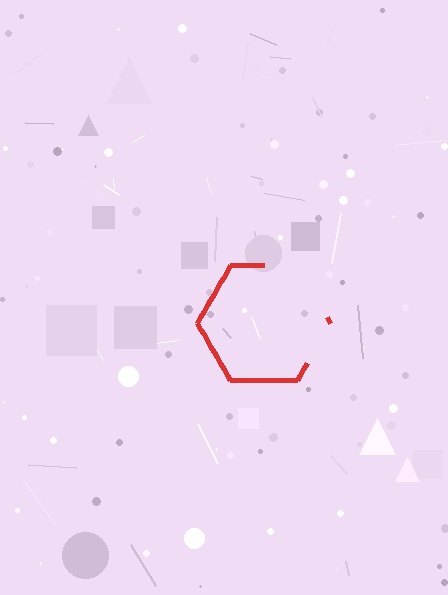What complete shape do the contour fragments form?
The contour fragments form a hexagon.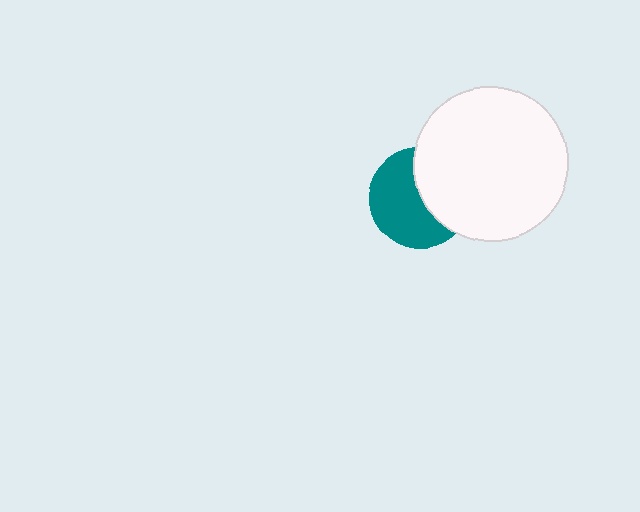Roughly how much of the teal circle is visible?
About half of it is visible (roughly 58%).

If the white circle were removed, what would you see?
You would see the complete teal circle.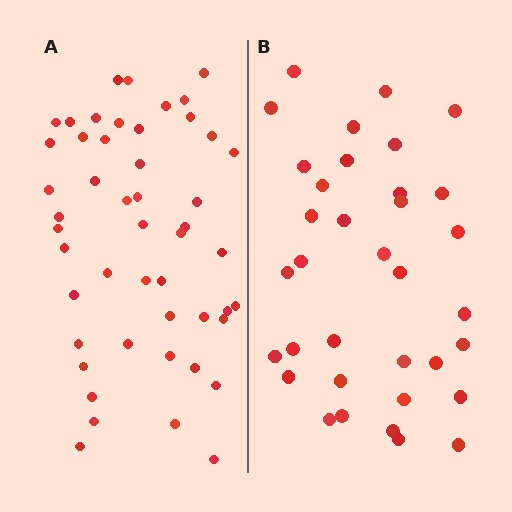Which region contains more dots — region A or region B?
Region A (the left region) has more dots.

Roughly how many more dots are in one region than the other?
Region A has approximately 15 more dots than region B.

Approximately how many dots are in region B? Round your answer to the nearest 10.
About 40 dots. (The exact count is 35, which rounds to 40.)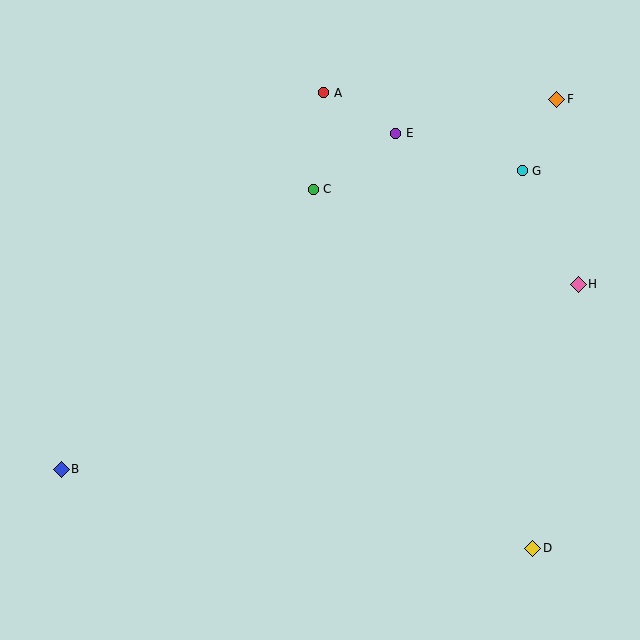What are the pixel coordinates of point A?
Point A is at (324, 93).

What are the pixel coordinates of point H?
Point H is at (578, 284).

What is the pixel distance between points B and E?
The distance between B and E is 474 pixels.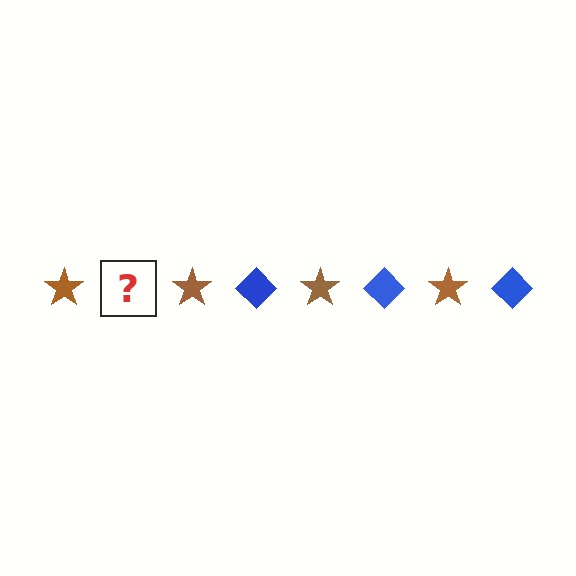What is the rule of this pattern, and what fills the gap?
The rule is that the pattern alternates between brown star and blue diamond. The gap should be filled with a blue diamond.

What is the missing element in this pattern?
The missing element is a blue diamond.